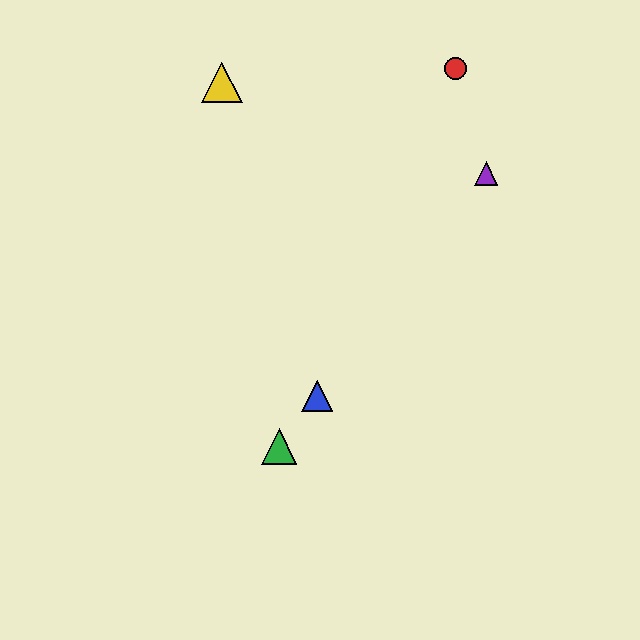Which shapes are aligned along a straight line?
The blue triangle, the green triangle, the purple triangle are aligned along a straight line.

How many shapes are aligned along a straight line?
3 shapes (the blue triangle, the green triangle, the purple triangle) are aligned along a straight line.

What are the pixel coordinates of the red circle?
The red circle is at (455, 68).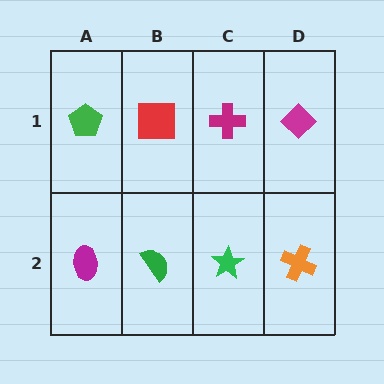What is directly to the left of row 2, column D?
A green star.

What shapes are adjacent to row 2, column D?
A magenta diamond (row 1, column D), a green star (row 2, column C).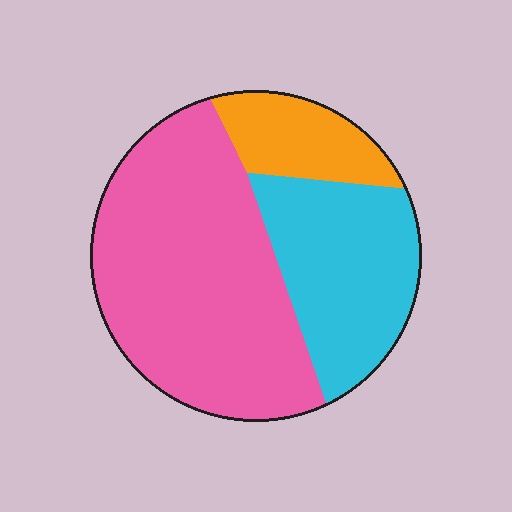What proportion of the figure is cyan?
Cyan takes up between a sixth and a third of the figure.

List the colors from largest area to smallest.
From largest to smallest: pink, cyan, orange.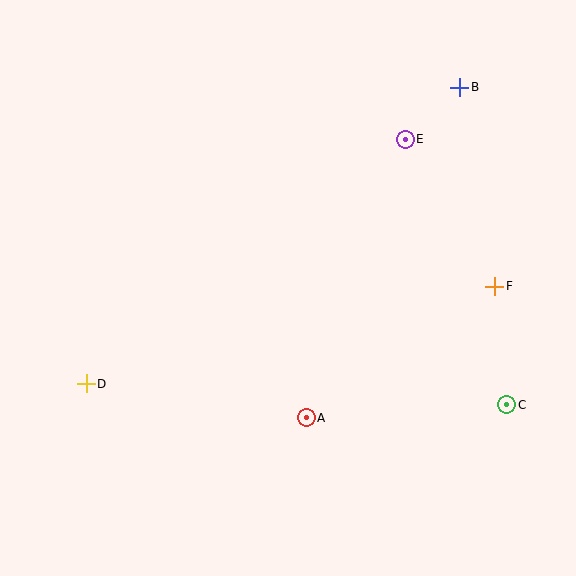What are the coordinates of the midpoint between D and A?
The midpoint between D and A is at (196, 401).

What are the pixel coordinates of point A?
Point A is at (306, 418).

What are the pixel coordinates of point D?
Point D is at (86, 384).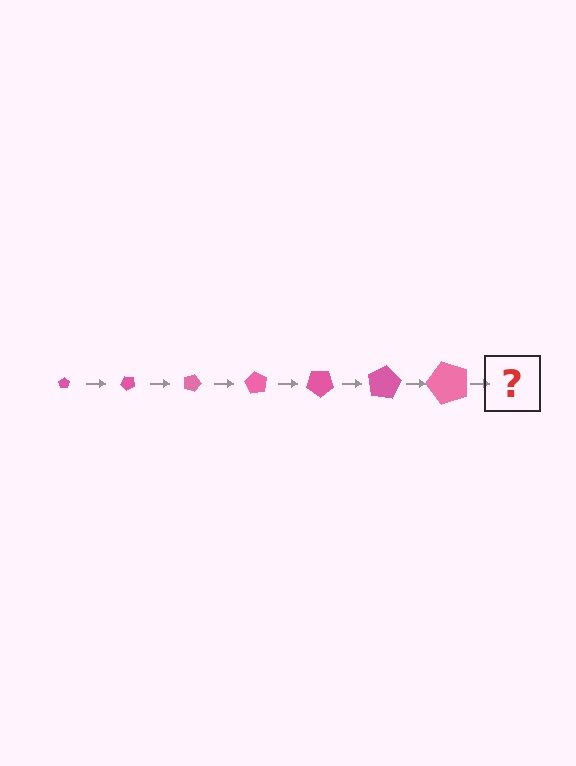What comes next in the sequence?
The next element should be a pentagon, larger than the previous one and rotated 315 degrees from the start.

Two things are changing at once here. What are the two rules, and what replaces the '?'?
The two rules are that the pentagon grows larger each step and it rotates 45 degrees each step. The '?' should be a pentagon, larger than the previous one and rotated 315 degrees from the start.